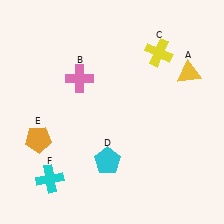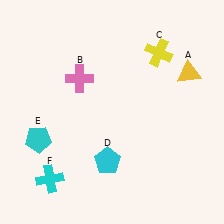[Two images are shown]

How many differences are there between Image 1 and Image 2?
There is 1 difference between the two images.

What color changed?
The pentagon (E) changed from orange in Image 1 to cyan in Image 2.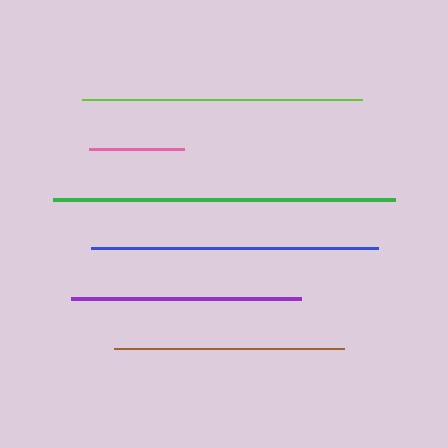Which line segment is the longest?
The green line is the longest at approximately 342 pixels.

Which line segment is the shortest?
The pink line is the shortest at approximately 95 pixels.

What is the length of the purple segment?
The purple segment is approximately 231 pixels long.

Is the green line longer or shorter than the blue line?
The green line is longer than the blue line.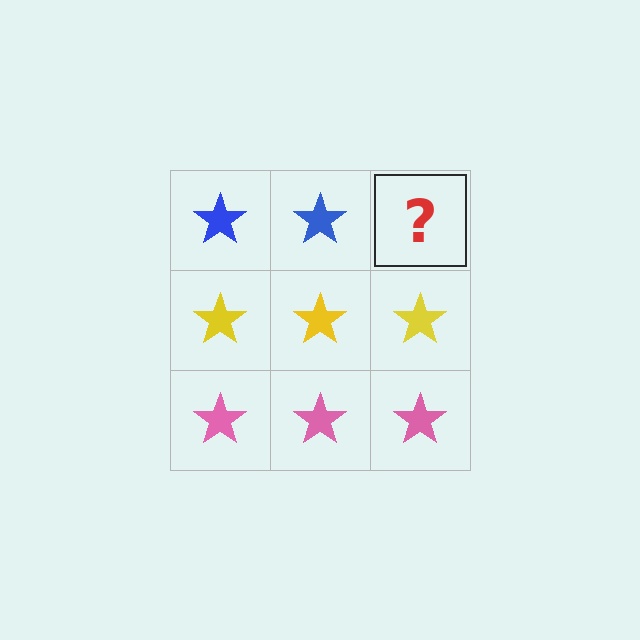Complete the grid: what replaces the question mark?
The question mark should be replaced with a blue star.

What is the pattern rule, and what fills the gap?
The rule is that each row has a consistent color. The gap should be filled with a blue star.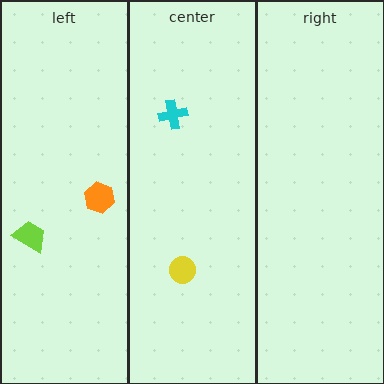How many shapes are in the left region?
2.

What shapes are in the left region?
The lime trapezoid, the orange hexagon.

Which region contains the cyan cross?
The center region.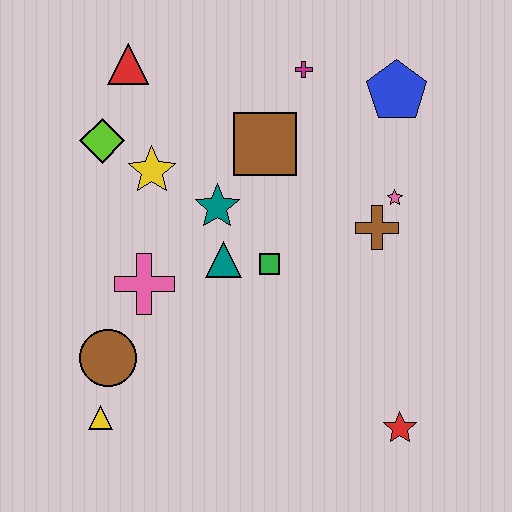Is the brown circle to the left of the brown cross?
Yes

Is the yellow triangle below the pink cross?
Yes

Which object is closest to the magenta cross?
The brown square is closest to the magenta cross.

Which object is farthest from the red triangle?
The red star is farthest from the red triangle.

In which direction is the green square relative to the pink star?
The green square is to the left of the pink star.